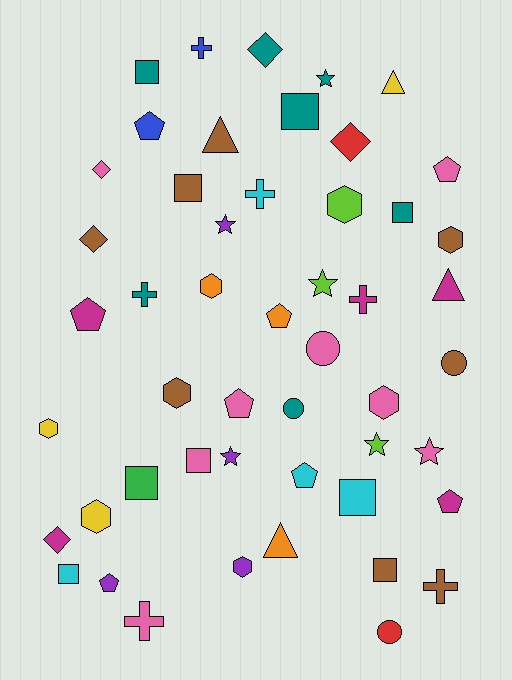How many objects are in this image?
There are 50 objects.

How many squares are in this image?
There are 9 squares.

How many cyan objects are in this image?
There are 4 cyan objects.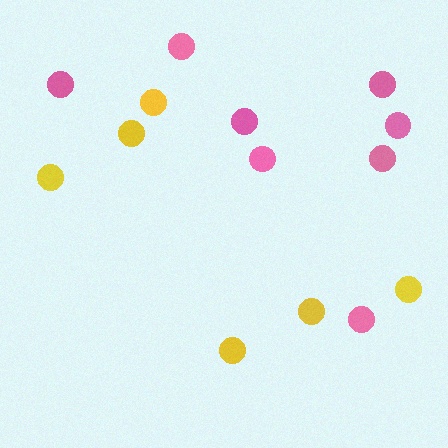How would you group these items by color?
There are 2 groups: one group of yellow circles (6) and one group of pink circles (8).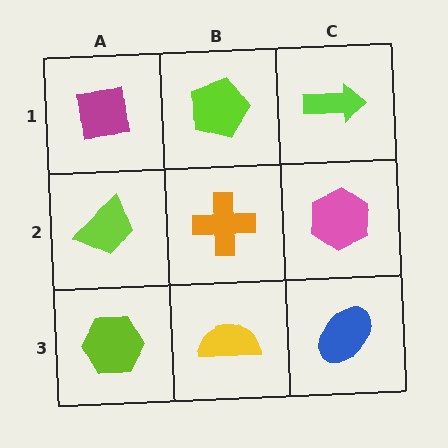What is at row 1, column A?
A magenta square.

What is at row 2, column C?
A pink hexagon.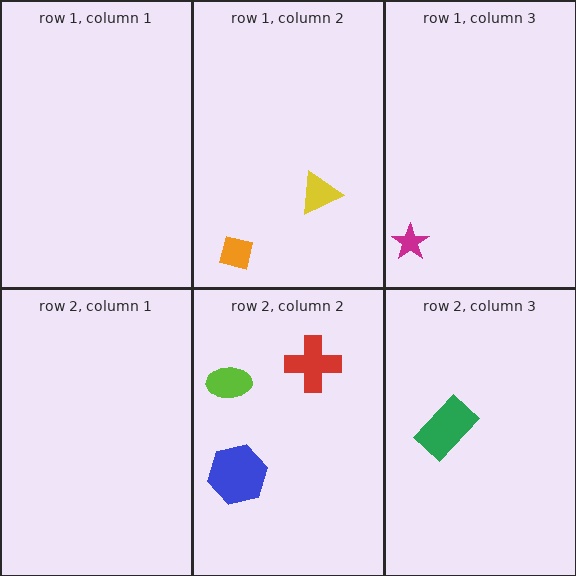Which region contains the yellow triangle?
The row 1, column 2 region.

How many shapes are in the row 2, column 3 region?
1.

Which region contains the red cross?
The row 2, column 2 region.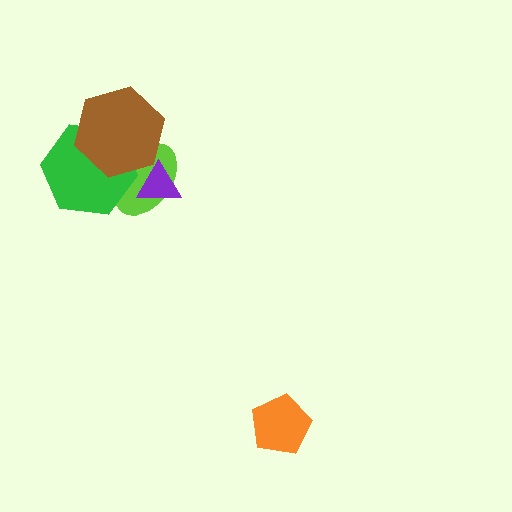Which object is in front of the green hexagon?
The brown hexagon is in front of the green hexagon.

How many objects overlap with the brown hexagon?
2 objects overlap with the brown hexagon.